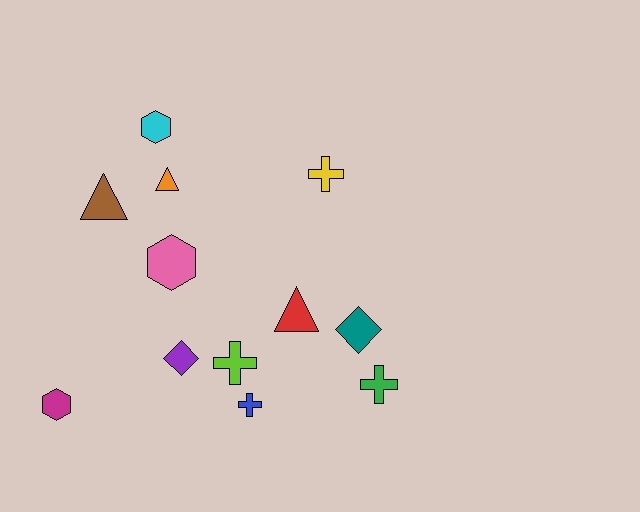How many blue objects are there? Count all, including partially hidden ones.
There is 1 blue object.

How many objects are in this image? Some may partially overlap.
There are 12 objects.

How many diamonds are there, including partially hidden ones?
There are 2 diamonds.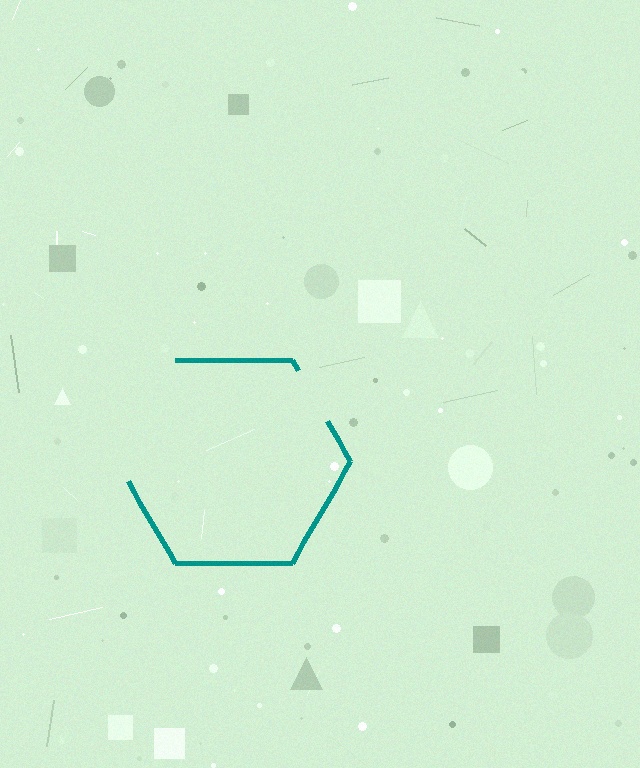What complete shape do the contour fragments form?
The contour fragments form a hexagon.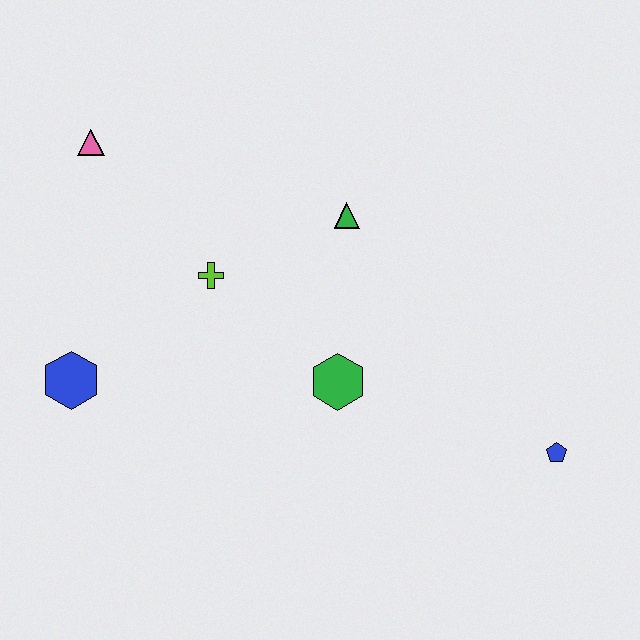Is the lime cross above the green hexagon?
Yes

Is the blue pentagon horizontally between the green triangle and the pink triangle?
No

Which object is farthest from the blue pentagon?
The pink triangle is farthest from the blue pentagon.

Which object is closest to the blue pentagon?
The green hexagon is closest to the blue pentagon.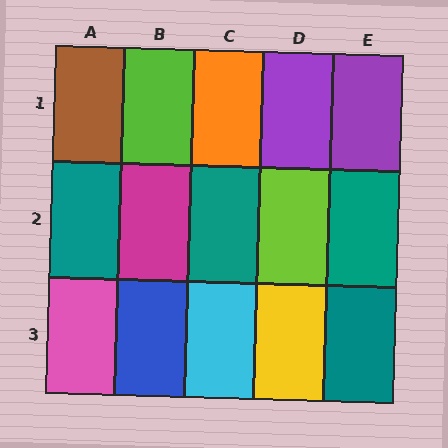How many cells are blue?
1 cell is blue.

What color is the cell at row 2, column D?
Lime.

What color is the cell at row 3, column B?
Blue.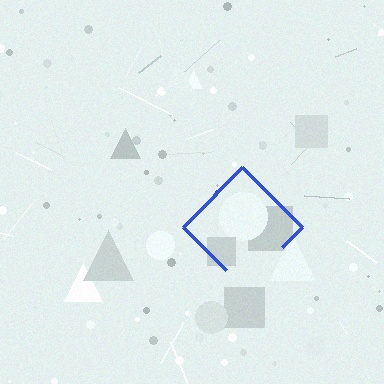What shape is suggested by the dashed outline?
The dashed outline suggests a diamond.